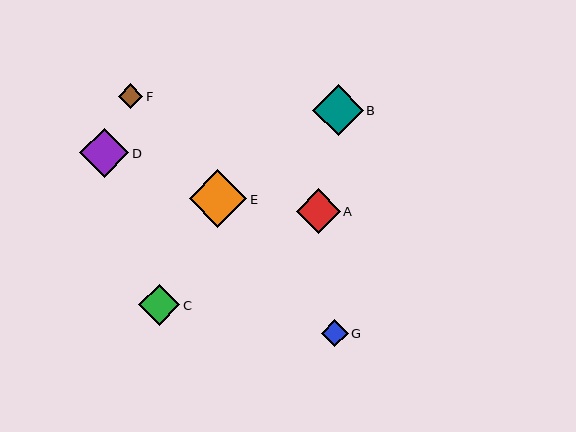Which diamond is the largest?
Diamond E is the largest with a size of approximately 58 pixels.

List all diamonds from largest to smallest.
From largest to smallest: E, B, D, A, C, G, F.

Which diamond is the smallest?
Diamond F is the smallest with a size of approximately 24 pixels.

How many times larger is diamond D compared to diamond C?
Diamond D is approximately 1.2 times the size of diamond C.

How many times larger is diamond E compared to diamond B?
Diamond E is approximately 1.1 times the size of diamond B.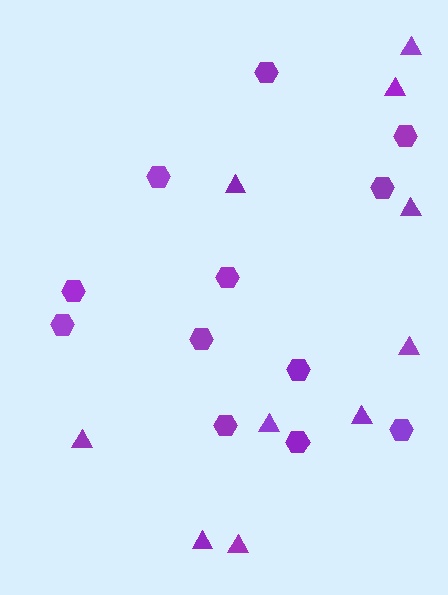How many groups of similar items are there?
There are 2 groups: one group of triangles (10) and one group of hexagons (12).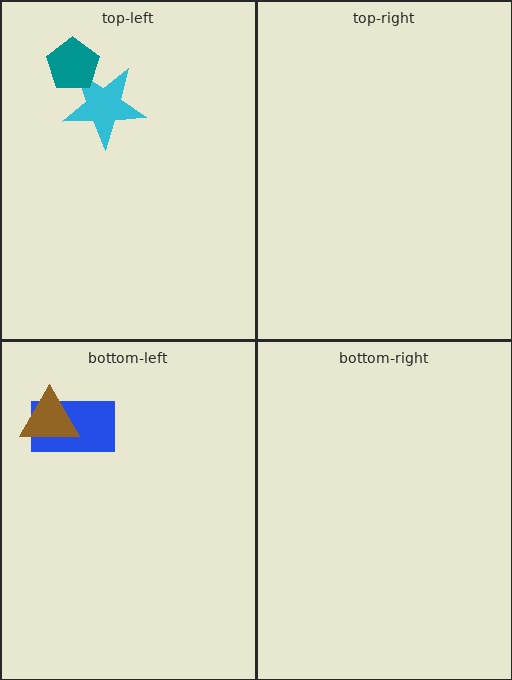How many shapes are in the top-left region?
2.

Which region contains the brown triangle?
The bottom-left region.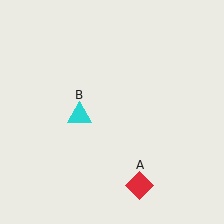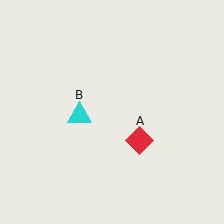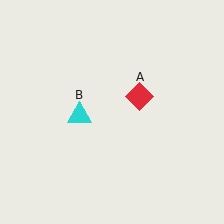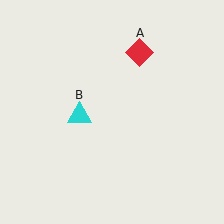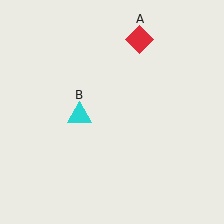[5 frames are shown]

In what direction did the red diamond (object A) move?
The red diamond (object A) moved up.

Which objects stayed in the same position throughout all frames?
Cyan triangle (object B) remained stationary.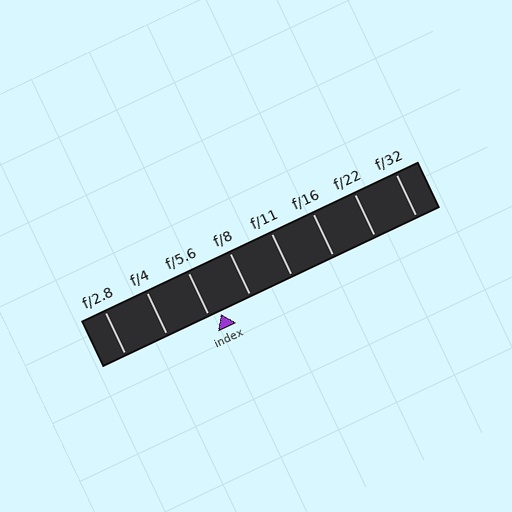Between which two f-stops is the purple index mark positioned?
The index mark is between f/5.6 and f/8.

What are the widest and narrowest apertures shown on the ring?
The widest aperture shown is f/2.8 and the narrowest is f/32.